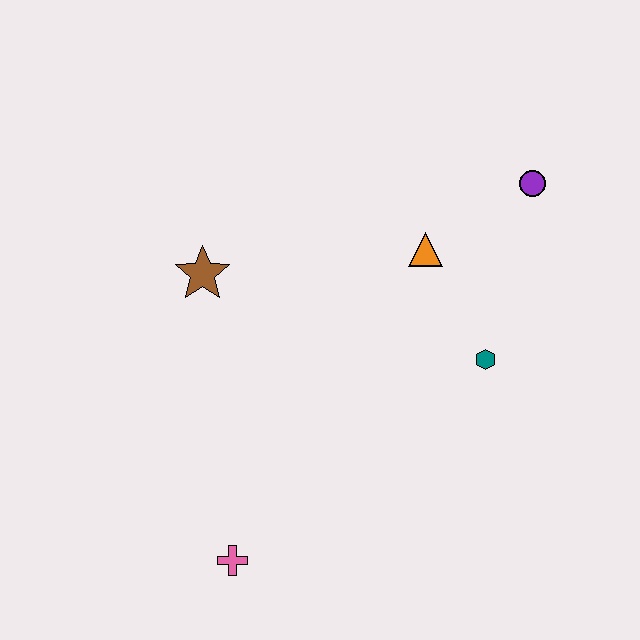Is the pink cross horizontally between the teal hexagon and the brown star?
Yes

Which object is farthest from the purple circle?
The pink cross is farthest from the purple circle.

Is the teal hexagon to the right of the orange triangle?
Yes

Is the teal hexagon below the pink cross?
No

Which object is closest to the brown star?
The orange triangle is closest to the brown star.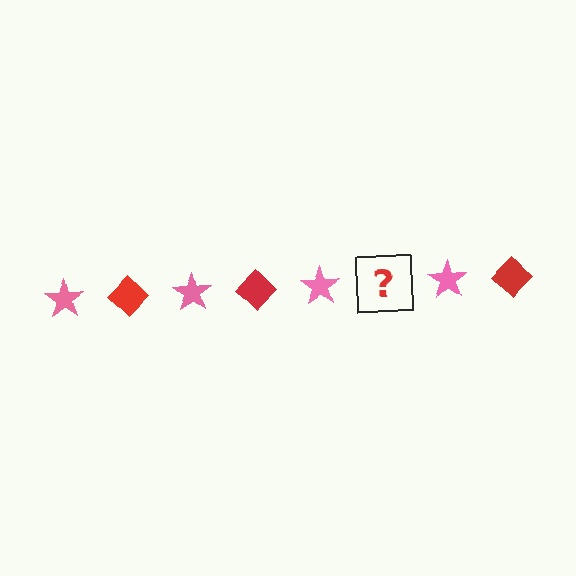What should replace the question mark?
The question mark should be replaced with a red diamond.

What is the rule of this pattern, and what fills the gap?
The rule is that the pattern alternates between pink star and red diamond. The gap should be filled with a red diamond.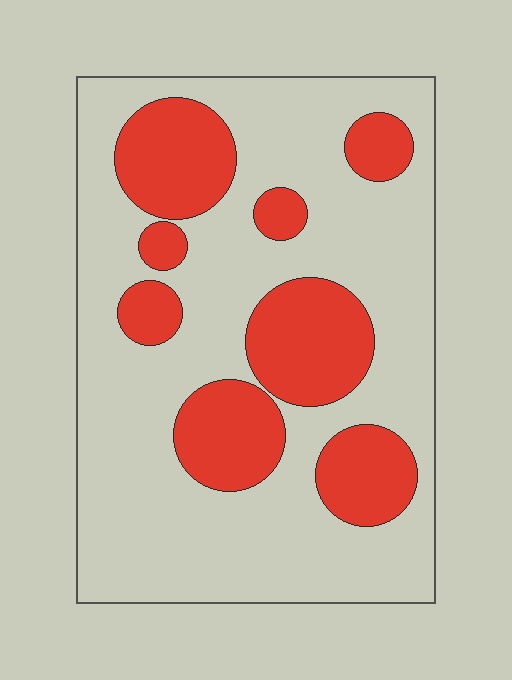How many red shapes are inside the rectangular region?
8.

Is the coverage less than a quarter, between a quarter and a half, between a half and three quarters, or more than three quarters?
Between a quarter and a half.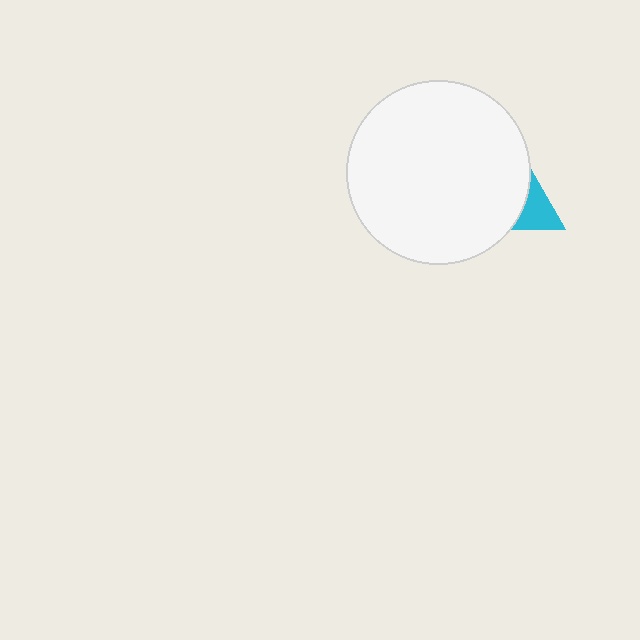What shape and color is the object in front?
The object in front is a white circle.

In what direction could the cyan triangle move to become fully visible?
The cyan triangle could move right. That would shift it out from behind the white circle entirely.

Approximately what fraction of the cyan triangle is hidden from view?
Roughly 68% of the cyan triangle is hidden behind the white circle.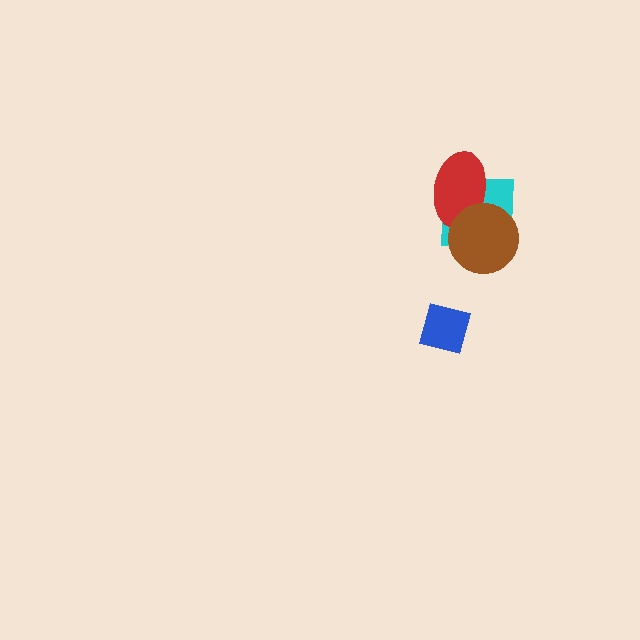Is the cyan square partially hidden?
Yes, it is partially covered by another shape.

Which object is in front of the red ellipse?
The brown circle is in front of the red ellipse.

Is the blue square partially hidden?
No, no other shape covers it.